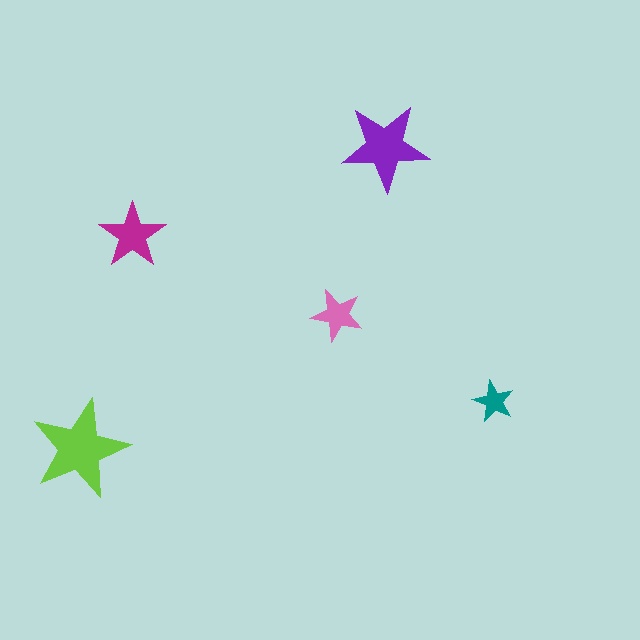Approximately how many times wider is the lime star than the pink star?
About 2 times wider.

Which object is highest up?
The purple star is topmost.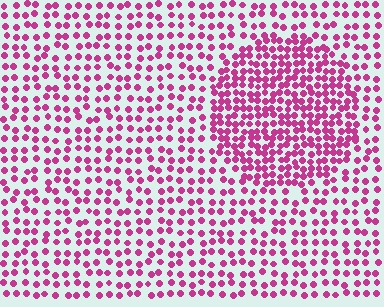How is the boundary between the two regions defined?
The boundary is defined by a change in element density (approximately 1.9x ratio). All elements are the same color, size, and shape.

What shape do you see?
I see a circle.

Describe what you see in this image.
The image contains small magenta elements arranged at two different densities. A circle-shaped region is visible where the elements are more densely packed than the surrounding area.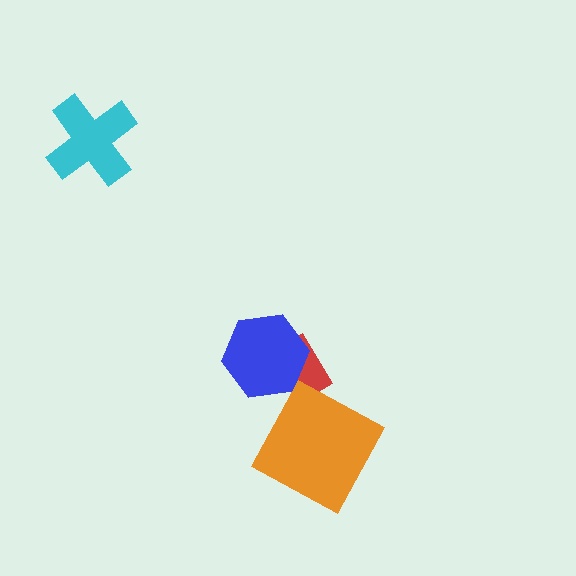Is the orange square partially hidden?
No, no other shape covers it.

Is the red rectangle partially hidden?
Yes, it is partially covered by another shape.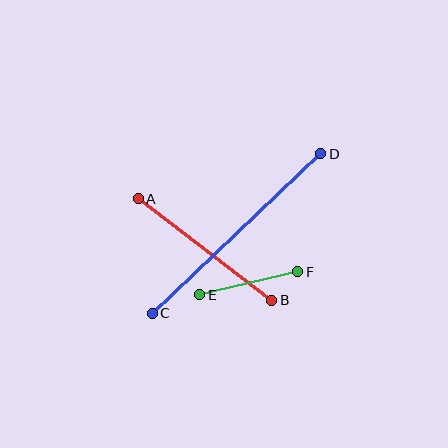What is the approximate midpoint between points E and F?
The midpoint is at approximately (249, 283) pixels.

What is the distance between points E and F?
The distance is approximately 101 pixels.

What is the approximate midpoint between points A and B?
The midpoint is at approximately (205, 250) pixels.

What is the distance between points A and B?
The distance is approximately 168 pixels.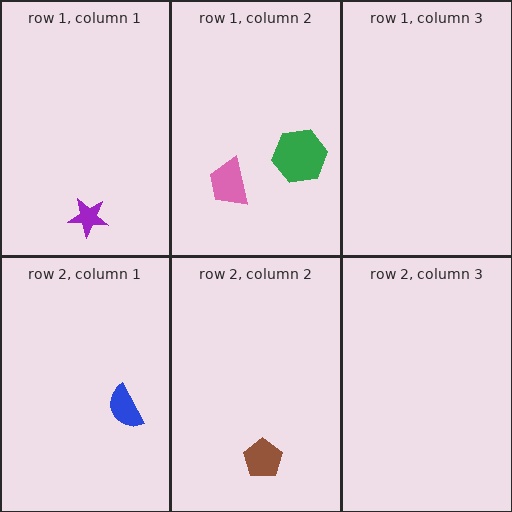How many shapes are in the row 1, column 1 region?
1.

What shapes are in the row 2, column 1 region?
The blue semicircle.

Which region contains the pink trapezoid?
The row 1, column 2 region.